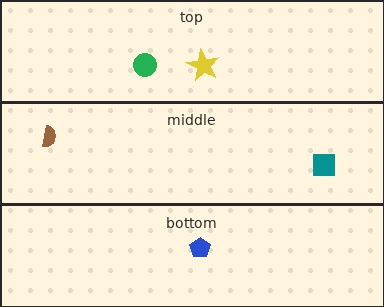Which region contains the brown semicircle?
The middle region.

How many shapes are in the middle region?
2.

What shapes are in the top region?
The yellow star, the green circle.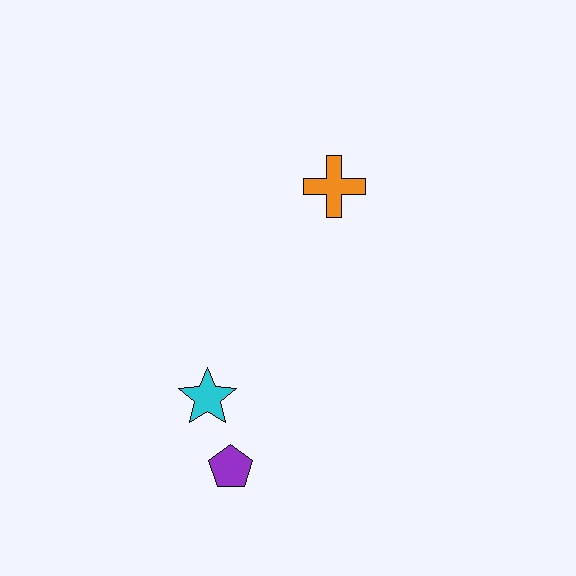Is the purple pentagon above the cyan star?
No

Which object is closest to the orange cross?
The cyan star is closest to the orange cross.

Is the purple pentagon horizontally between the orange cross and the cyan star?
Yes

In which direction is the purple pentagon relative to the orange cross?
The purple pentagon is below the orange cross.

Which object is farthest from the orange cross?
The purple pentagon is farthest from the orange cross.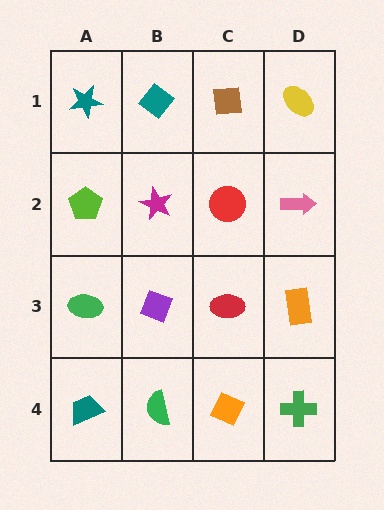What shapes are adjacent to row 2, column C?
A brown square (row 1, column C), a red ellipse (row 3, column C), a magenta star (row 2, column B), a pink arrow (row 2, column D).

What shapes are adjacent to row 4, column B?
A purple diamond (row 3, column B), a teal trapezoid (row 4, column A), an orange diamond (row 4, column C).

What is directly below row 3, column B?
A green semicircle.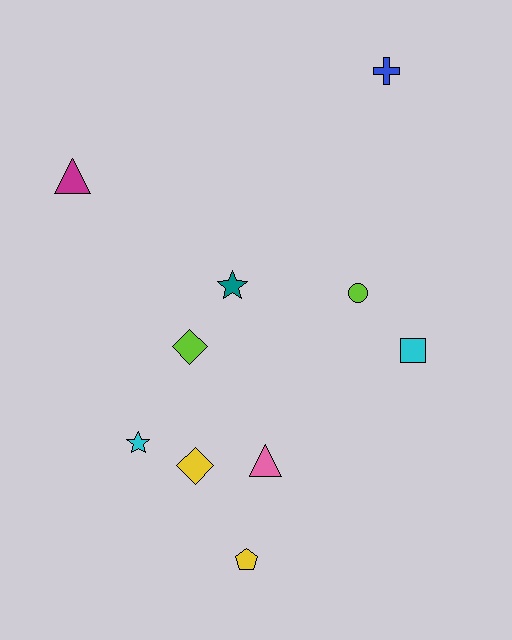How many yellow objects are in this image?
There are 2 yellow objects.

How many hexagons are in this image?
There are no hexagons.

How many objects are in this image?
There are 10 objects.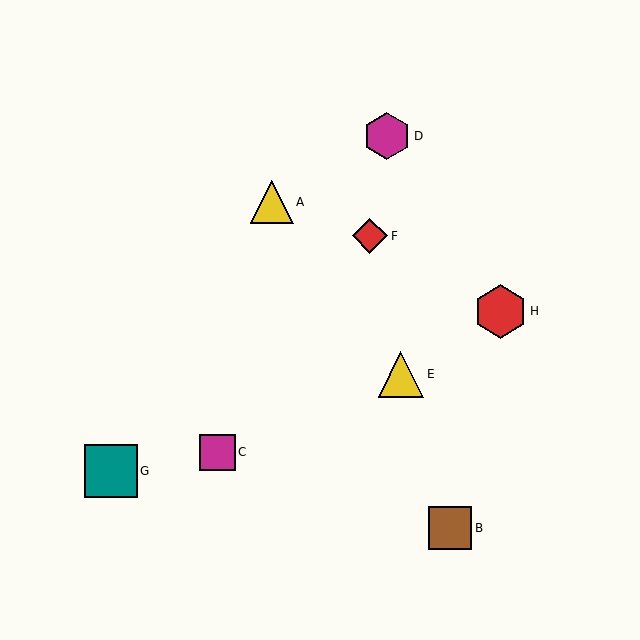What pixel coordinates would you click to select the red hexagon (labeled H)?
Click at (500, 311) to select the red hexagon H.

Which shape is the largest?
The red hexagon (labeled H) is the largest.